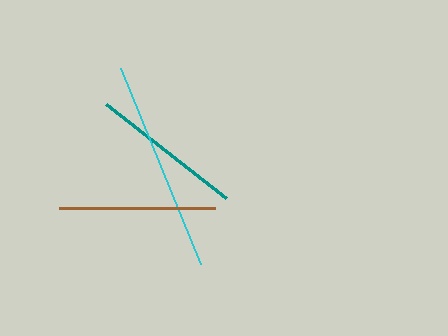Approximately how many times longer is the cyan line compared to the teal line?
The cyan line is approximately 1.4 times the length of the teal line.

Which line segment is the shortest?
The teal line is the shortest at approximately 153 pixels.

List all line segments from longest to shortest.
From longest to shortest: cyan, brown, teal.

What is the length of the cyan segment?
The cyan segment is approximately 212 pixels long.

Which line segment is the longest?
The cyan line is the longest at approximately 212 pixels.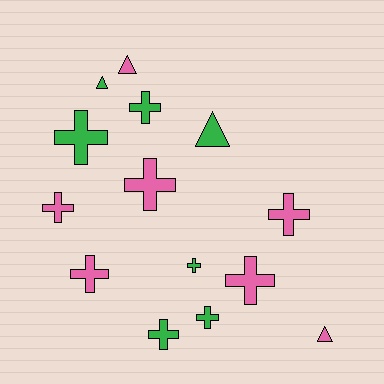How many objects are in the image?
There are 14 objects.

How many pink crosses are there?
There are 5 pink crosses.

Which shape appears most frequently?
Cross, with 10 objects.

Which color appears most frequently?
Pink, with 7 objects.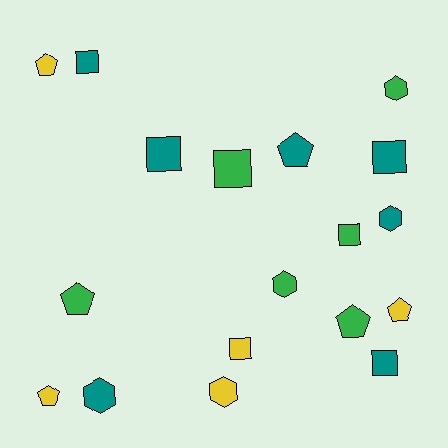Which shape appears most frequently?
Square, with 7 objects.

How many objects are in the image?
There are 18 objects.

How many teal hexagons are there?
There are 2 teal hexagons.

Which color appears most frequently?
Teal, with 7 objects.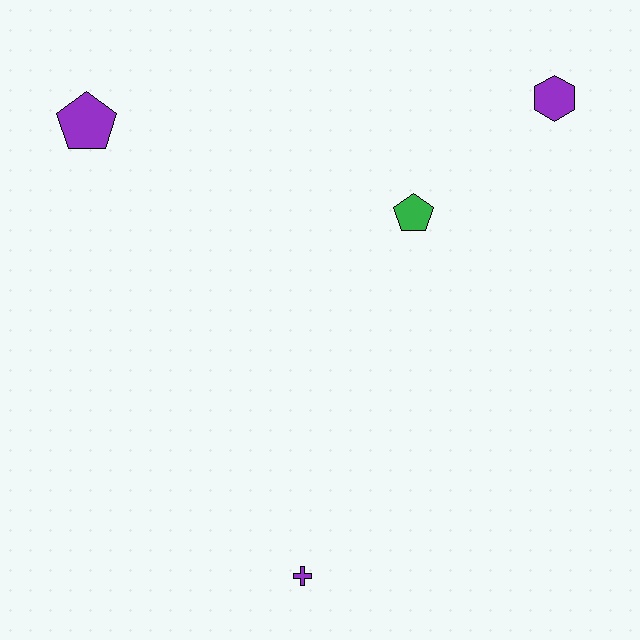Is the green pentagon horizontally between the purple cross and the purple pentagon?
No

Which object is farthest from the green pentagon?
The purple cross is farthest from the green pentagon.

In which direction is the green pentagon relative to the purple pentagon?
The green pentagon is to the right of the purple pentagon.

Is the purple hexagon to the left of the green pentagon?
No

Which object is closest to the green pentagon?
The purple hexagon is closest to the green pentagon.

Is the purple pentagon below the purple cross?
No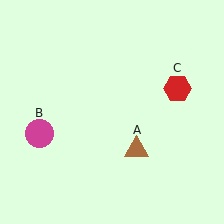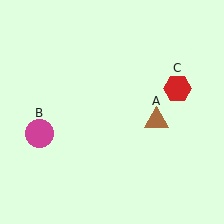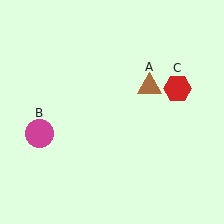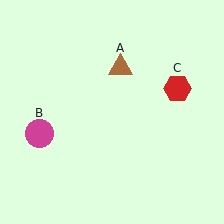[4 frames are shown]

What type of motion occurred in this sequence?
The brown triangle (object A) rotated counterclockwise around the center of the scene.